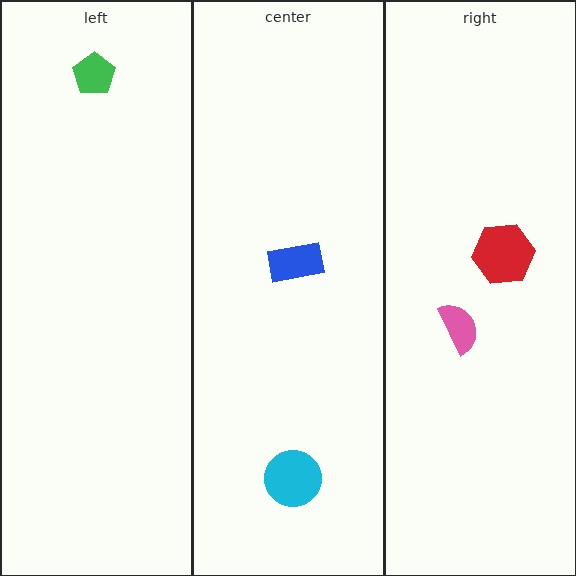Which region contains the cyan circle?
The center region.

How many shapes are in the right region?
2.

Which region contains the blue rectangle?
The center region.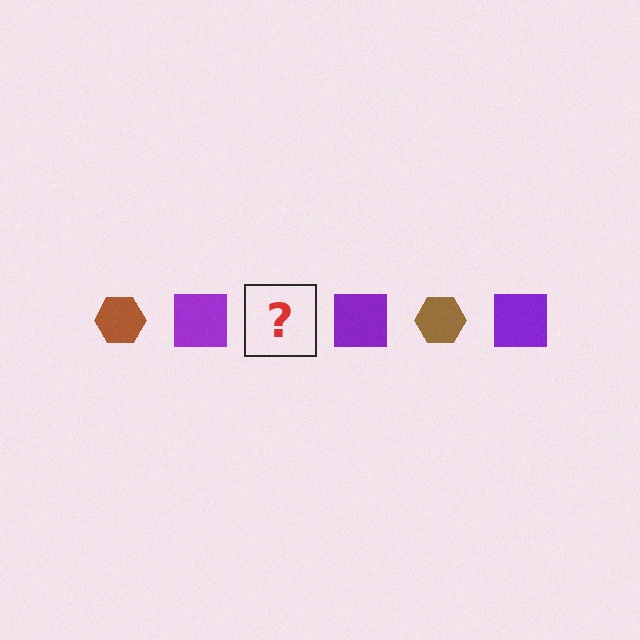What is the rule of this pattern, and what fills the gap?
The rule is that the pattern alternates between brown hexagon and purple square. The gap should be filled with a brown hexagon.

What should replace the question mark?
The question mark should be replaced with a brown hexagon.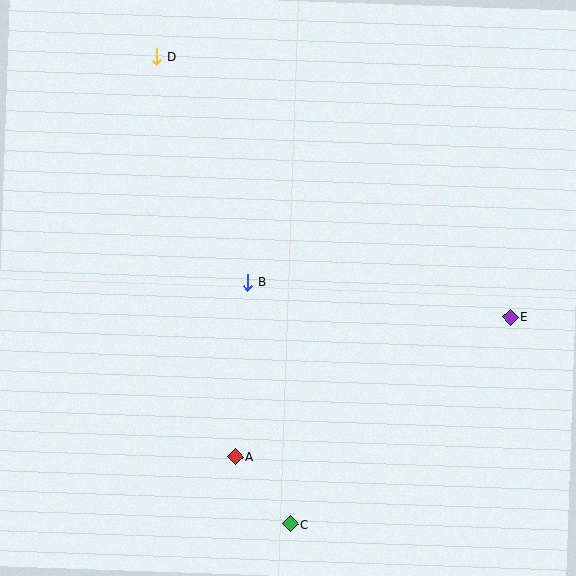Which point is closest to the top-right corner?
Point E is closest to the top-right corner.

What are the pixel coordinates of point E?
Point E is at (511, 317).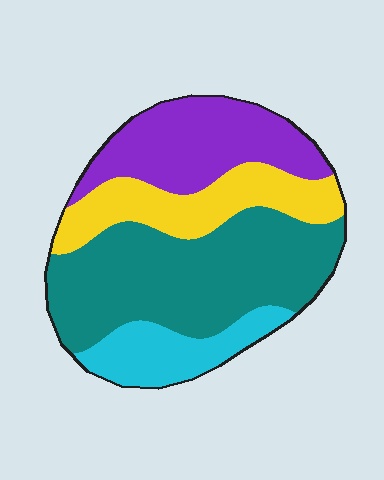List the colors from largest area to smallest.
From largest to smallest: teal, purple, yellow, cyan.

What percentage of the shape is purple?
Purple covers around 25% of the shape.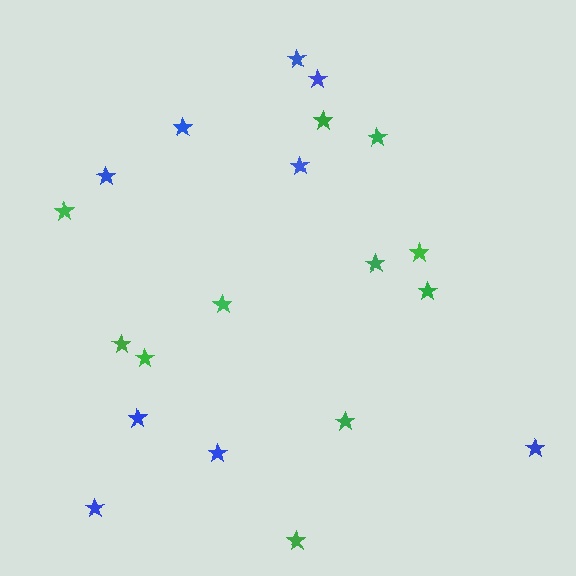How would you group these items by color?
There are 2 groups: one group of blue stars (9) and one group of green stars (11).